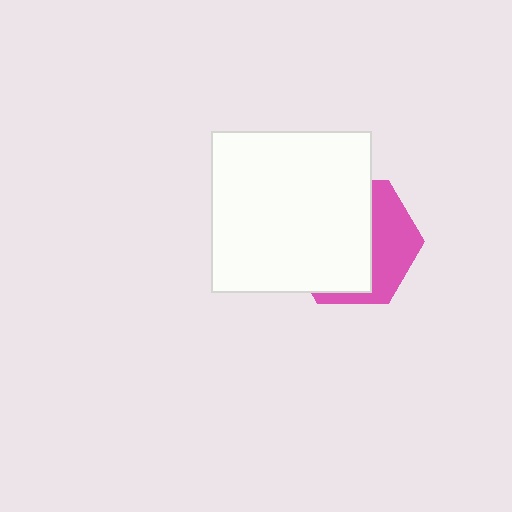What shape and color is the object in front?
The object in front is a white square.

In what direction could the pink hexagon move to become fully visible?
The pink hexagon could move right. That would shift it out from behind the white square entirely.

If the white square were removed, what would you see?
You would see the complete pink hexagon.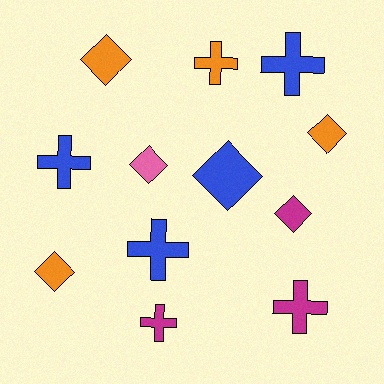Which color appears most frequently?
Orange, with 4 objects.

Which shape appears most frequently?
Diamond, with 6 objects.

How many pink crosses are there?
There are no pink crosses.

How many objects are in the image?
There are 12 objects.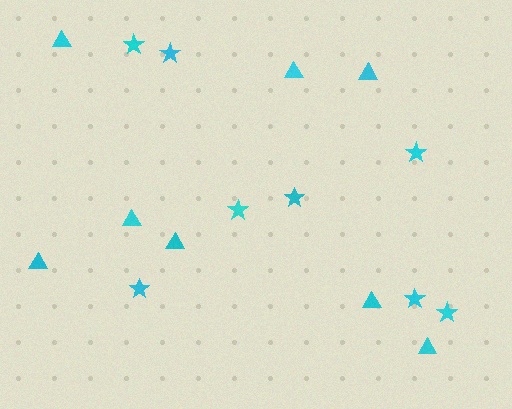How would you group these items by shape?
There are 2 groups: one group of stars (8) and one group of triangles (8).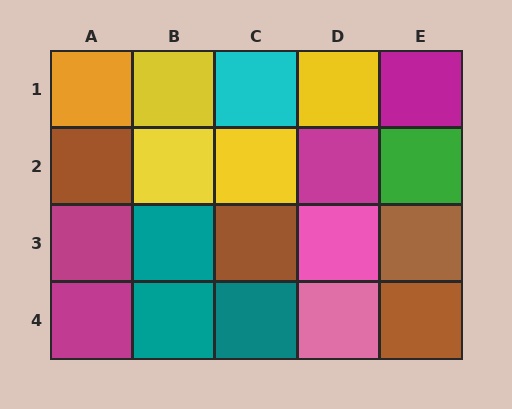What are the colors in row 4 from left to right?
Magenta, teal, teal, pink, brown.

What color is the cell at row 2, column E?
Green.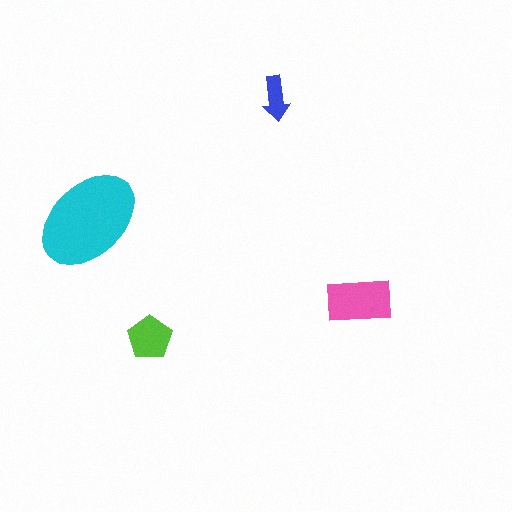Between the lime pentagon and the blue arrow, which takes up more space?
The lime pentagon.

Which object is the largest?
The cyan ellipse.